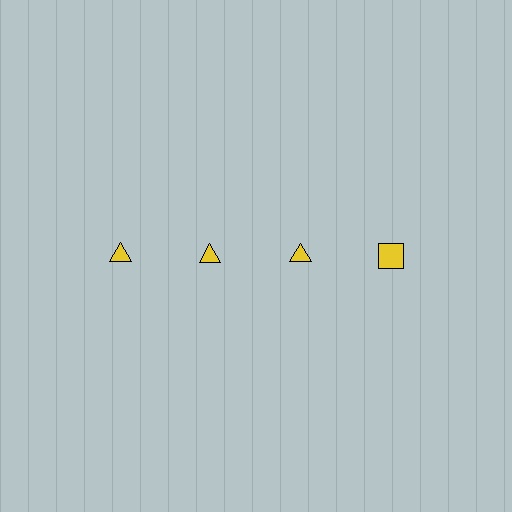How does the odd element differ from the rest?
It has a different shape: square instead of triangle.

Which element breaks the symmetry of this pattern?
The yellow square in the top row, second from right column breaks the symmetry. All other shapes are yellow triangles.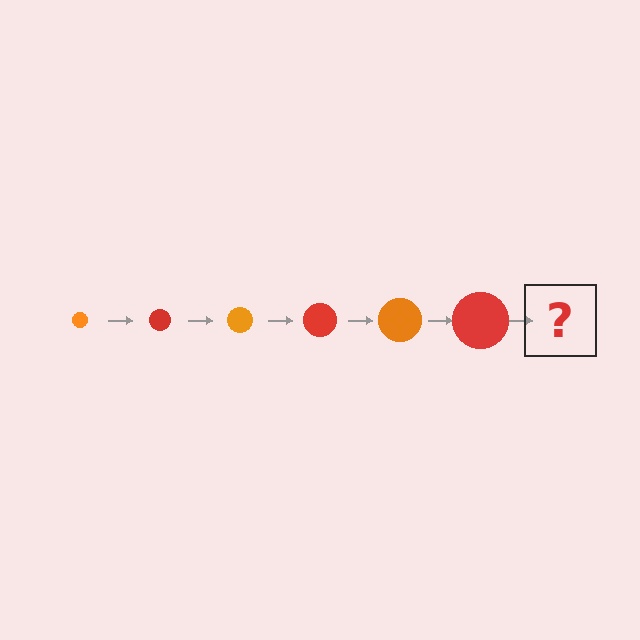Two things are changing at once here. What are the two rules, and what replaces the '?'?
The two rules are that the circle grows larger each step and the color cycles through orange and red. The '?' should be an orange circle, larger than the previous one.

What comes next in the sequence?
The next element should be an orange circle, larger than the previous one.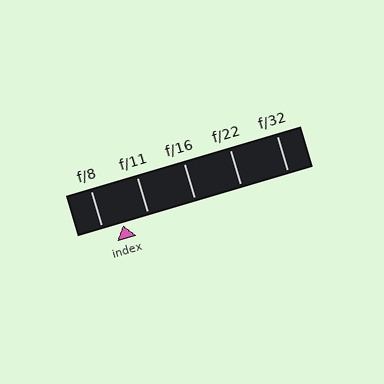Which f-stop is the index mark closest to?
The index mark is closest to f/8.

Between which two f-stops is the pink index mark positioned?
The index mark is between f/8 and f/11.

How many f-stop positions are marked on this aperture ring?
There are 5 f-stop positions marked.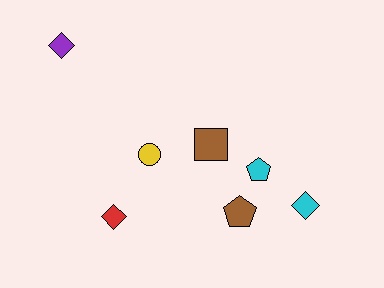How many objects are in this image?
There are 7 objects.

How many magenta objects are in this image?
There are no magenta objects.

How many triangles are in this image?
There are no triangles.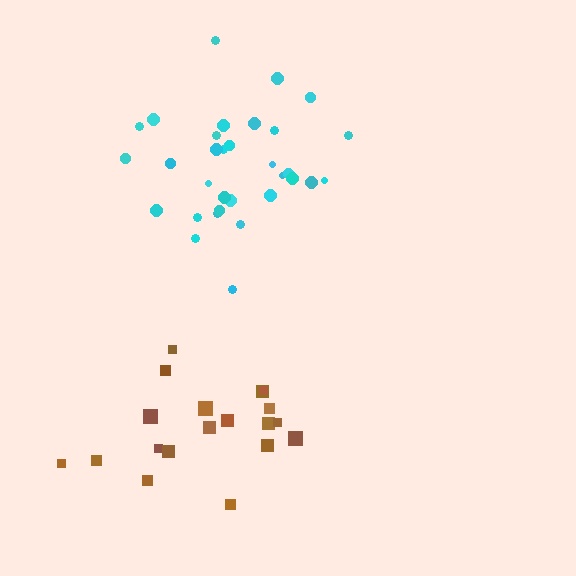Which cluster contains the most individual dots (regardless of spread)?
Cyan (32).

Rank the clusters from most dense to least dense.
cyan, brown.